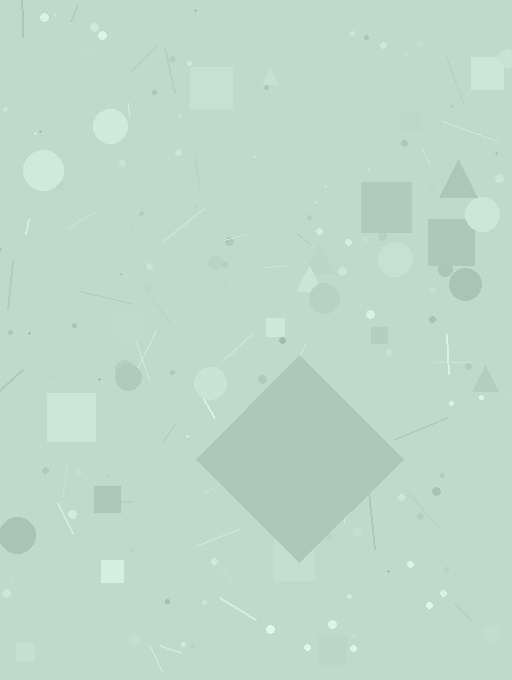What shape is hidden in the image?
A diamond is hidden in the image.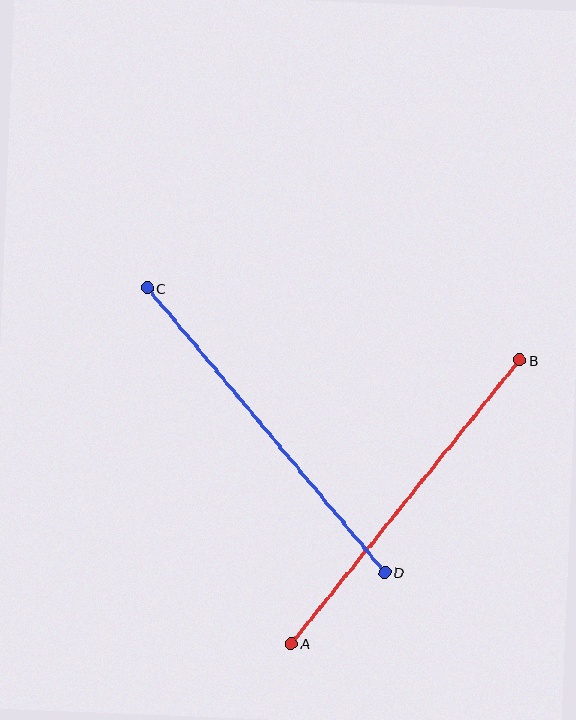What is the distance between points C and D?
The distance is approximately 371 pixels.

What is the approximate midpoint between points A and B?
The midpoint is at approximately (406, 502) pixels.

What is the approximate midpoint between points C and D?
The midpoint is at approximately (266, 430) pixels.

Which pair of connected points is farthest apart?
Points C and D are farthest apart.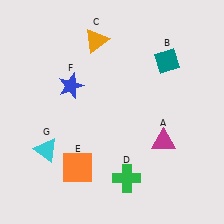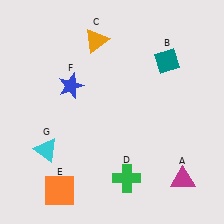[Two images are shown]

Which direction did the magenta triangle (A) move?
The magenta triangle (A) moved down.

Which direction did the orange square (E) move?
The orange square (E) moved down.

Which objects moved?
The objects that moved are: the magenta triangle (A), the orange square (E).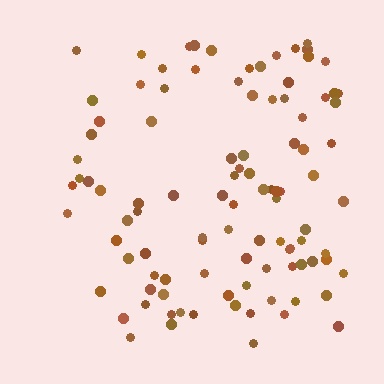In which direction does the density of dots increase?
From left to right, with the right side densest.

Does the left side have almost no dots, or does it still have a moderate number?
Still a moderate number, just noticeably fewer than the right.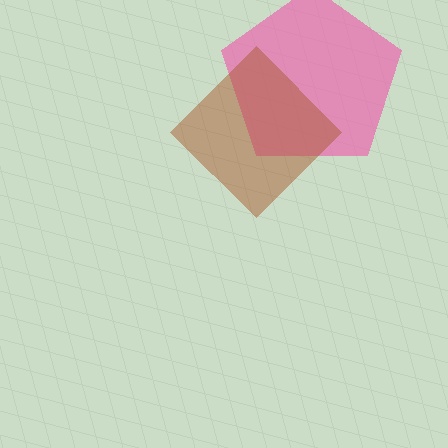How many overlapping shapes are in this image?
There are 2 overlapping shapes in the image.